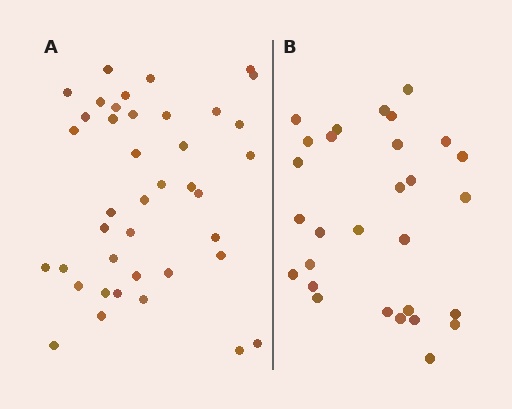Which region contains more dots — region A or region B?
Region A (the left region) has more dots.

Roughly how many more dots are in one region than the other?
Region A has roughly 12 or so more dots than region B.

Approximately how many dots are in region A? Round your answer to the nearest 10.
About 40 dots.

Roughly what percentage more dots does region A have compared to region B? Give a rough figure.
About 40% more.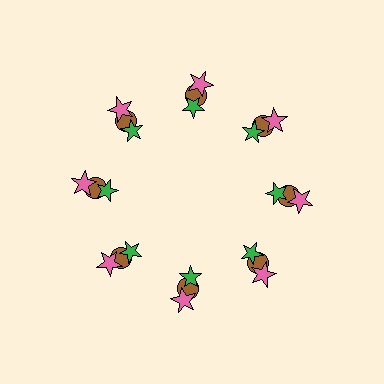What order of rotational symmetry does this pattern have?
This pattern has 8-fold rotational symmetry.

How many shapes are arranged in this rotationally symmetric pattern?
There are 24 shapes, arranged in 8 groups of 3.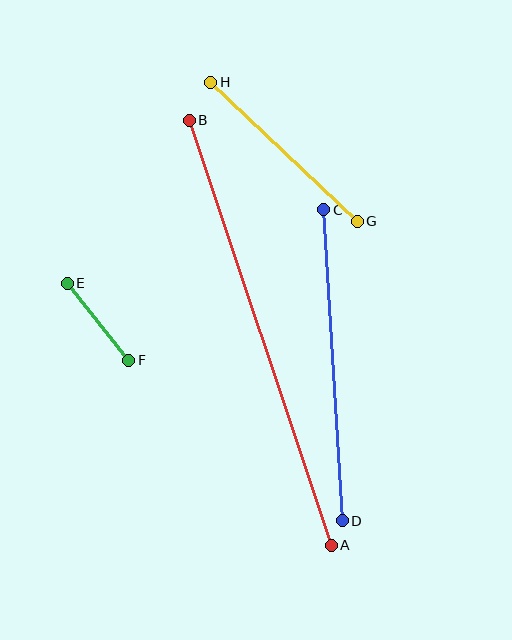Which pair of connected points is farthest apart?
Points A and B are farthest apart.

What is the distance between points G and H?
The distance is approximately 202 pixels.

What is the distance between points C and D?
The distance is approximately 312 pixels.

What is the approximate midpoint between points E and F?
The midpoint is at approximately (98, 322) pixels.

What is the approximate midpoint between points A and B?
The midpoint is at approximately (260, 333) pixels.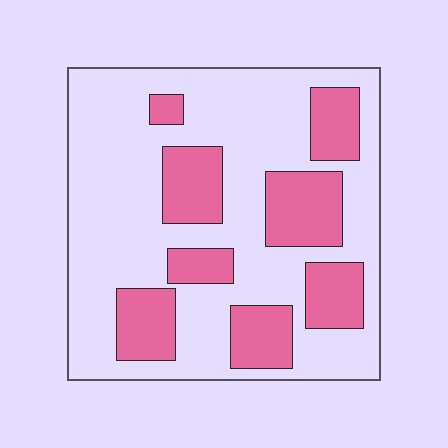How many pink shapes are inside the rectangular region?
8.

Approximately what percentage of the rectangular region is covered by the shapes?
Approximately 30%.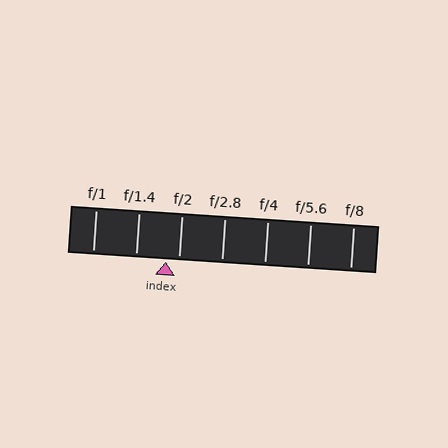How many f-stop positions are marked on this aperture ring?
There are 7 f-stop positions marked.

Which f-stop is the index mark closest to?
The index mark is closest to f/2.